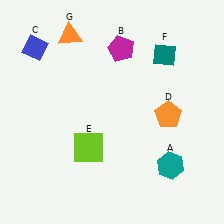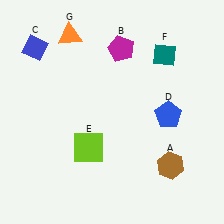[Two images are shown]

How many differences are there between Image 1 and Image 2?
There are 2 differences between the two images.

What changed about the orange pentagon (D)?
In Image 1, D is orange. In Image 2, it changed to blue.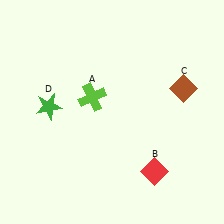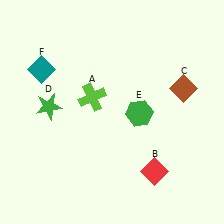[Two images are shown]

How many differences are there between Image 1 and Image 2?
There are 2 differences between the two images.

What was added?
A green hexagon (E), a teal diamond (F) were added in Image 2.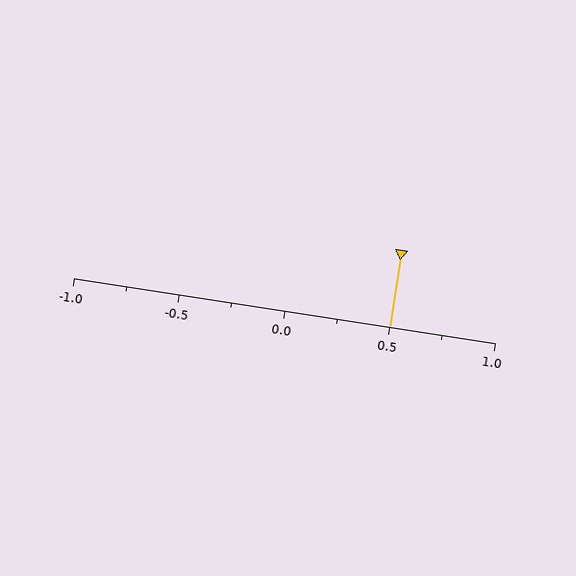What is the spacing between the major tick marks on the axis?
The major ticks are spaced 0.5 apart.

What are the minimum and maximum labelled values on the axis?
The axis runs from -1.0 to 1.0.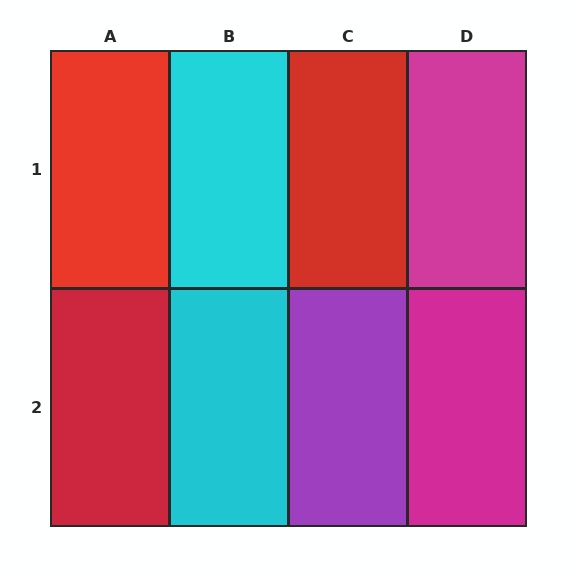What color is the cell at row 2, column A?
Red.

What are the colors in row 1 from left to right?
Red, cyan, red, magenta.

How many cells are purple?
1 cell is purple.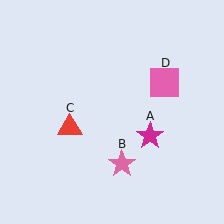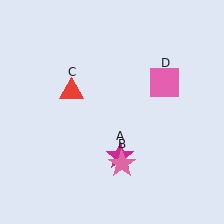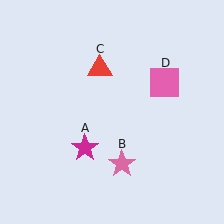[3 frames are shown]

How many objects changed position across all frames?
2 objects changed position: magenta star (object A), red triangle (object C).